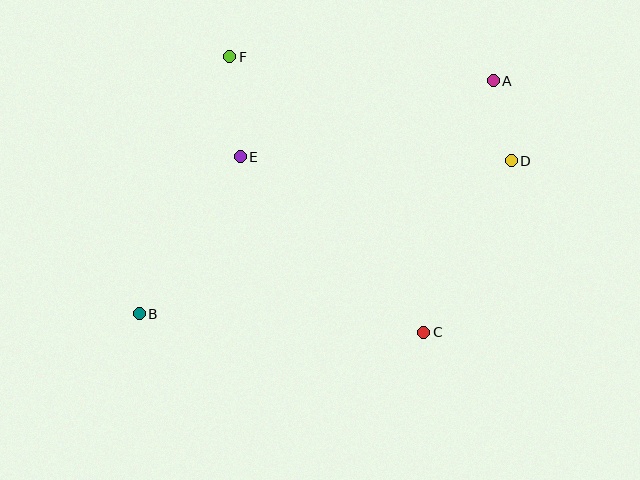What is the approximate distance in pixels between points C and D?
The distance between C and D is approximately 193 pixels.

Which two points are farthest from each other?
Points A and B are farthest from each other.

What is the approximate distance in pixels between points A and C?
The distance between A and C is approximately 261 pixels.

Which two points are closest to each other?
Points A and D are closest to each other.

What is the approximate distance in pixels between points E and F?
The distance between E and F is approximately 100 pixels.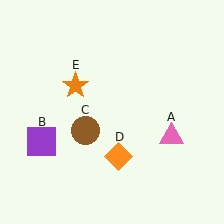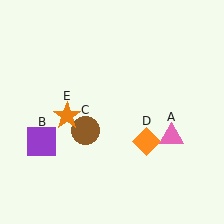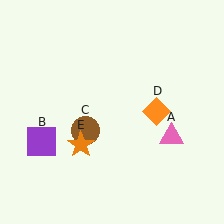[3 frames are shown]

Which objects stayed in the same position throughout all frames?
Pink triangle (object A) and purple square (object B) and brown circle (object C) remained stationary.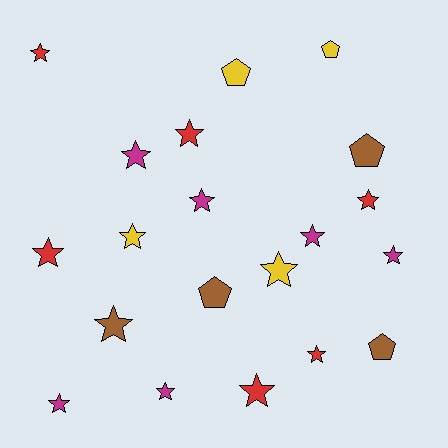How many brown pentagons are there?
There are 3 brown pentagons.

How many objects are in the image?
There are 20 objects.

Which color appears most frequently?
Magenta, with 6 objects.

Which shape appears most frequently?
Star, with 15 objects.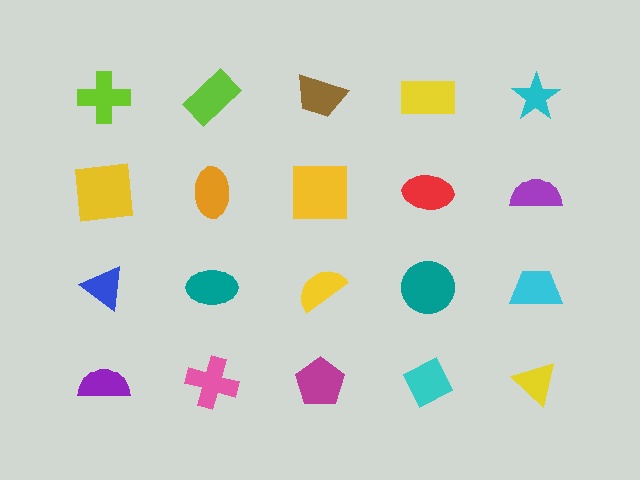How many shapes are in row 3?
5 shapes.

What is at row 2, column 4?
A red ellipse.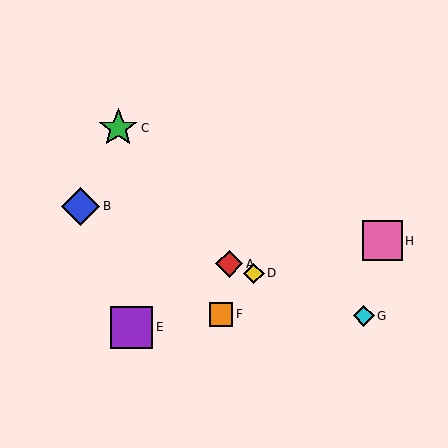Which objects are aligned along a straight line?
Objects A, B, D, G are aligned along a straight line.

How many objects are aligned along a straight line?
4 objects (A, B, D, G) are aligned along a straight line.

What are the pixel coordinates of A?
Object A is at (229, 264).